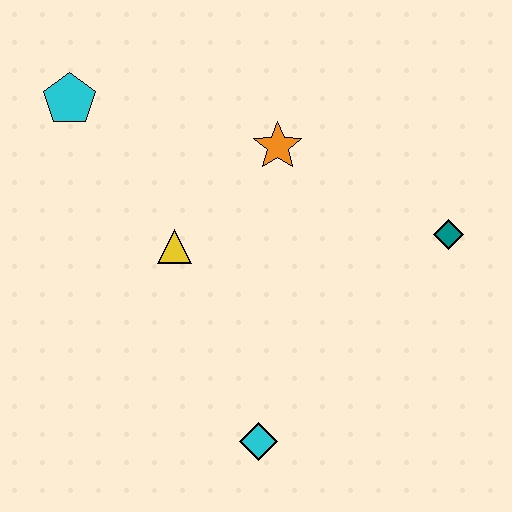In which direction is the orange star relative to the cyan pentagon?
The orange star is to the right of the cyan pentagon.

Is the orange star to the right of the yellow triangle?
Yes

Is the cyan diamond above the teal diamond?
No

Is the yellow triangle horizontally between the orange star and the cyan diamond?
No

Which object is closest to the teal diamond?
The orange star is closest to the teal diamond.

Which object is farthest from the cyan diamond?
The cyan pentagon is farthest from the cyan diamond.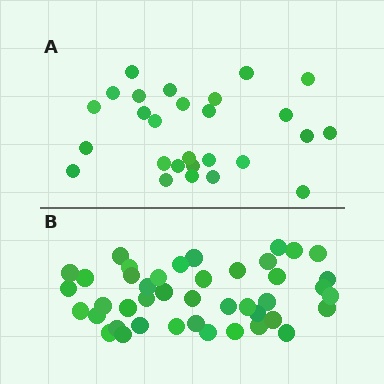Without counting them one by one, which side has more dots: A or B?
Region B (the bottom region) has more dots.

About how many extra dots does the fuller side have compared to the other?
Region B has approximately 15 more dots than region A.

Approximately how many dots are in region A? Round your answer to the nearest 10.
About 30 dots. (The exact count is 27, which rounds to 30.)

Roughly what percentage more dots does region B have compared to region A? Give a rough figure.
About 60% more.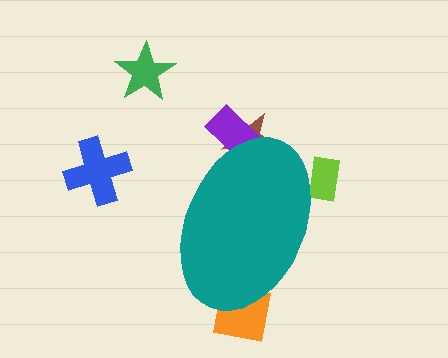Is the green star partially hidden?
No, the green star is fully visible.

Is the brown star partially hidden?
Yes, the brown star is partially hidden behind the teal ellipse.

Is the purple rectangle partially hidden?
Yes, the purple rectangle is partially hidden behind the teal ellipse.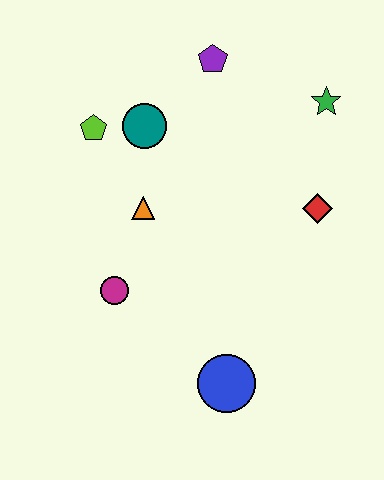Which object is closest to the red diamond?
The green star is closest to the red diamond.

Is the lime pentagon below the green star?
Yes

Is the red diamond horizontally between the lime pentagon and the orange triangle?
No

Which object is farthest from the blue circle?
The purple pentagon is farthest from the blue circle.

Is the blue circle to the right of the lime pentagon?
Yes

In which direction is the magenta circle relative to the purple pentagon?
The magenta circle is below the purple pentagon.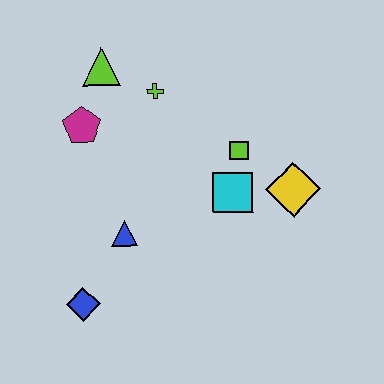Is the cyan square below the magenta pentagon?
Yes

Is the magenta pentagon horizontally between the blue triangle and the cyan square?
No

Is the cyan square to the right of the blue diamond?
Yes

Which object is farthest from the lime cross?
The blue diamond is farthest from the lime cross.